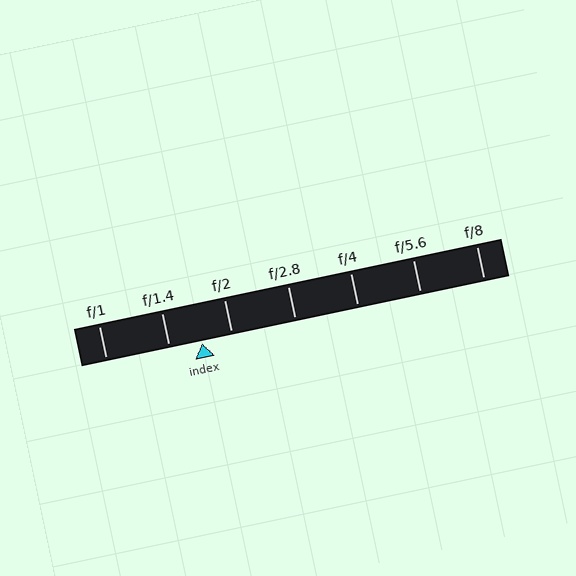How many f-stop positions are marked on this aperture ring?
There are 7 f-stop positions marked.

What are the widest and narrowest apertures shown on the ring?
The widest aperture shown is f/1 and the narrowest is f/8.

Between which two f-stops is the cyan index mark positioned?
The index mark is between f/1.4 and f/2.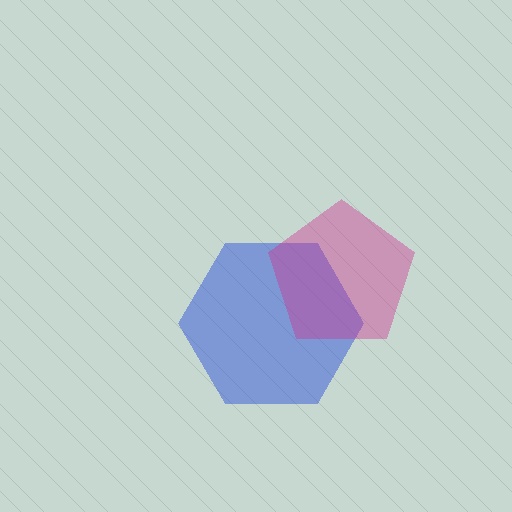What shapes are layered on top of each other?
The layered shapes are: a blue hexagon, a magenta pentagon.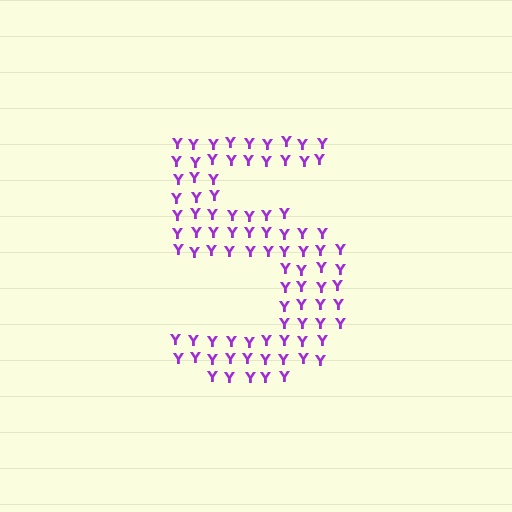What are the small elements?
The small elements are letter Y's.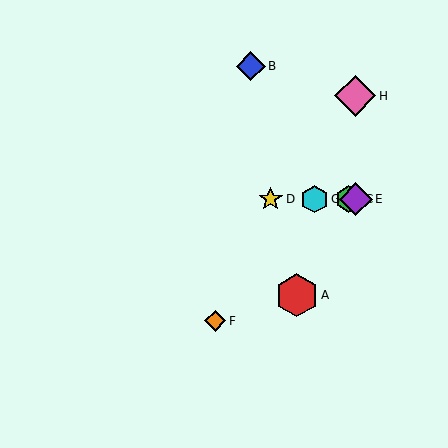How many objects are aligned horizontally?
4 objects (C, D, E, G) are aligned horizontally.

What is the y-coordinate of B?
Object B is at y≈66.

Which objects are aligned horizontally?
Objects C, D, E, G are aligned horizontally.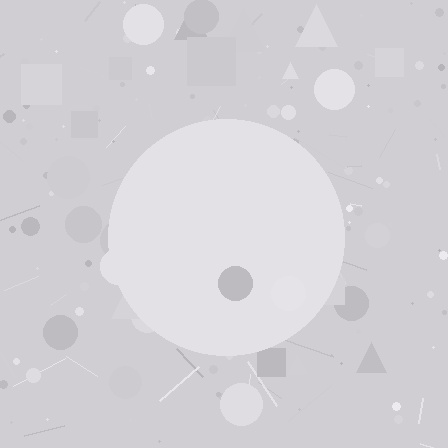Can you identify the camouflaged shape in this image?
The camouflaged shape is a circle.